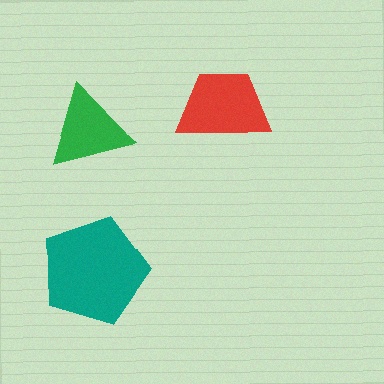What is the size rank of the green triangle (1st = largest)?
3rd.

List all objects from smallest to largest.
The green triangle, the red trapezoid, the teal pentagon.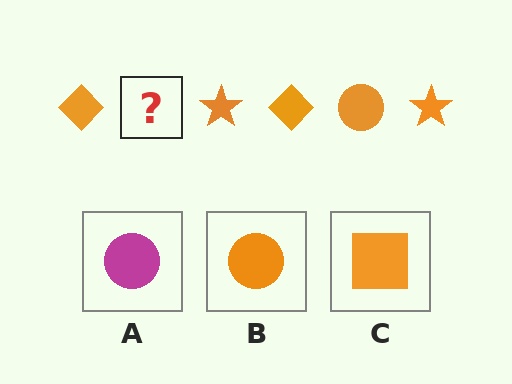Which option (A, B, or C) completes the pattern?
B.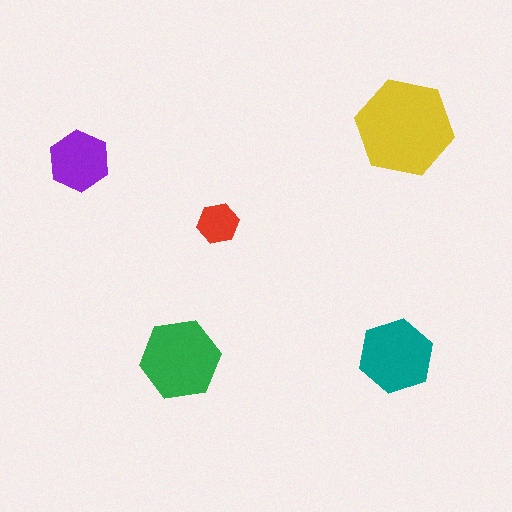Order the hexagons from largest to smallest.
the yellow one, the green one, the teal one, the purple one, the red one.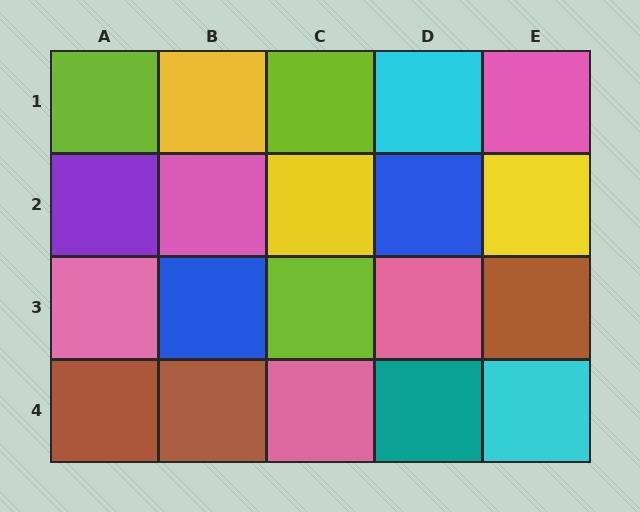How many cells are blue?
2 cells are blue.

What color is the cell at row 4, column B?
Brown.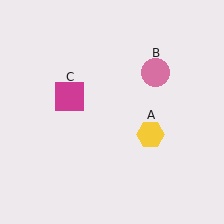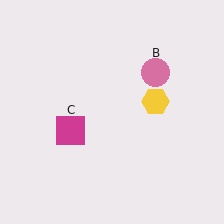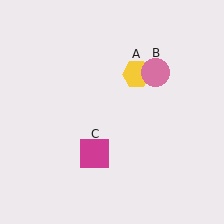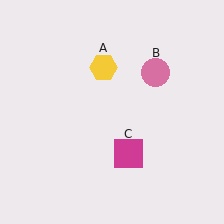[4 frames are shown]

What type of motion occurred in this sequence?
The yellow hexagon (object A), magenta square (object C) rotated counterclockwise around the center of the scene.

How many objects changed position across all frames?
2 objects changed position: yellow hexagon (object A), magenta square (object C).